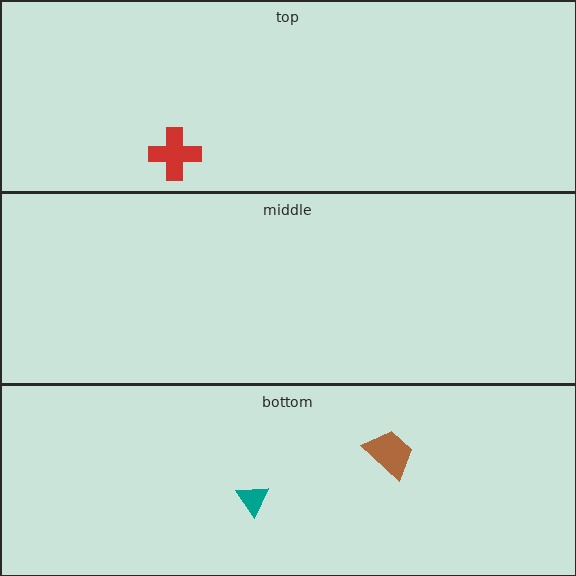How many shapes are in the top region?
1.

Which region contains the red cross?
The top region.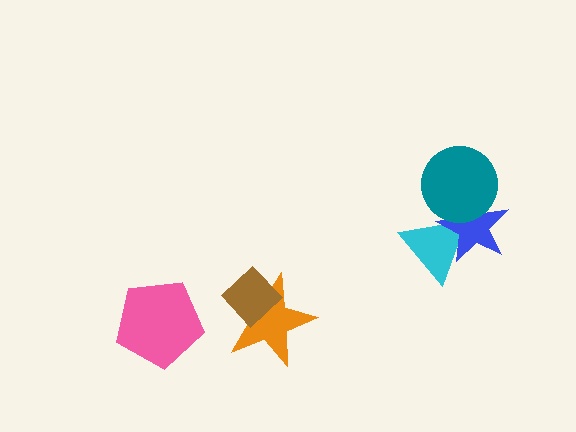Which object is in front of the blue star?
The teal circle is in front of the blue star.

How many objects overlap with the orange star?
1 object overlaps with the orange star.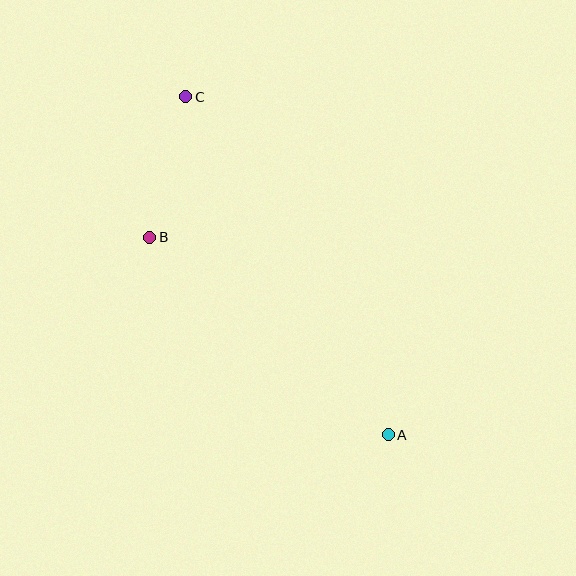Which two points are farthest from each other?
Points A and C are farthest from each other.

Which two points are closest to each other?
Points B and C are closest to each other.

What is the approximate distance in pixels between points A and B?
The distance between A and B is approximately 310 pixels.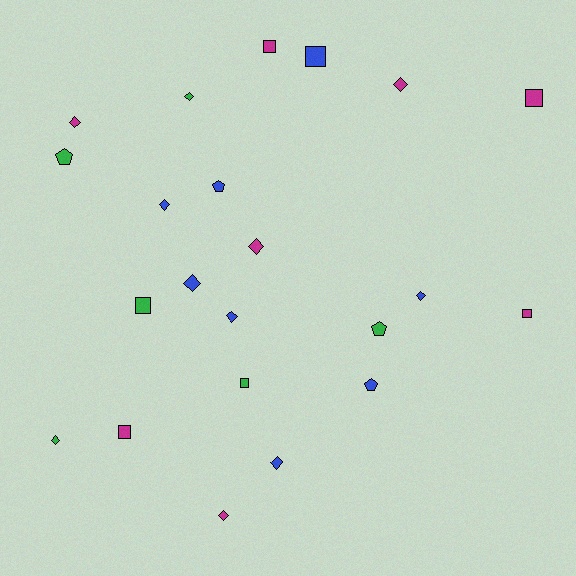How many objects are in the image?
There are 22 objects.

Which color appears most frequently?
Blue, with 8 objects.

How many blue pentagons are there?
There are 2 blue pentagons.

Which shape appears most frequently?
Diamond, with 11 objects.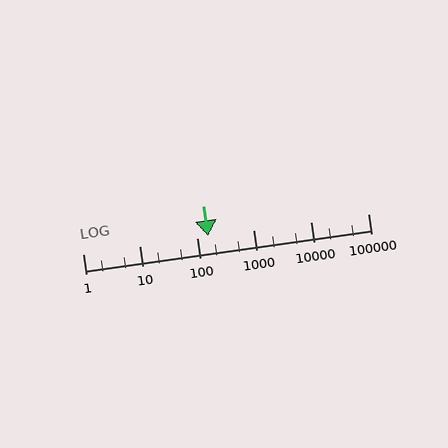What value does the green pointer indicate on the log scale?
The pointer indicates approximately 160.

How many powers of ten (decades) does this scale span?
The scale spans 5 decades, from 1 to 100000.